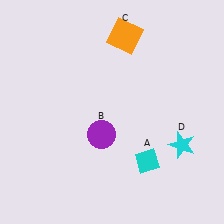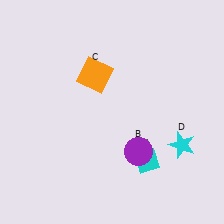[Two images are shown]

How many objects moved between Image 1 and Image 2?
2 objects moved between the two images.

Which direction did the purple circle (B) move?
The purple circle (B) moved right.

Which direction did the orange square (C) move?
The orange square (C) moved down.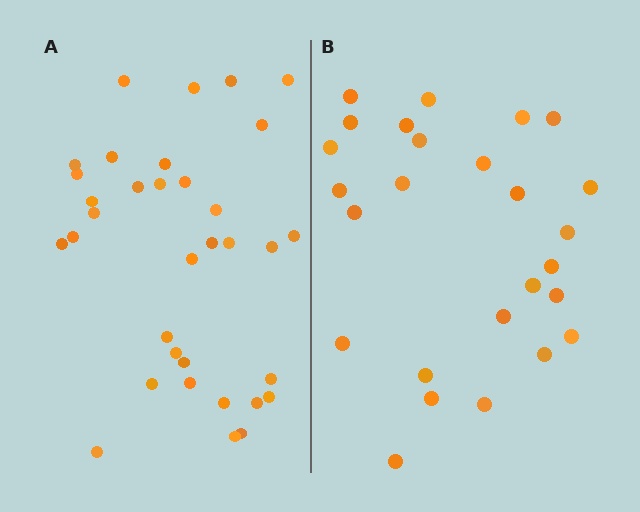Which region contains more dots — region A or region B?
Region A (the left region) has more dots.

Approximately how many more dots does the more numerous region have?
Region A has roughly 8 or so more dots than region B.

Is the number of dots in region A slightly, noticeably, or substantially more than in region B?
Region A has noticeably more, but not dramatically so. The ratio is roughly 1.3 to 1.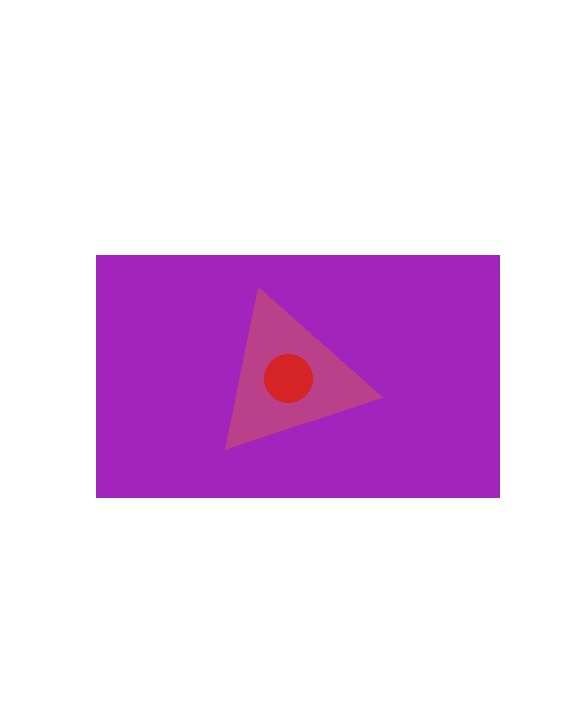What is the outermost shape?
The purple rectangle.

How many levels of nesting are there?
3.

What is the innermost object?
The red circle.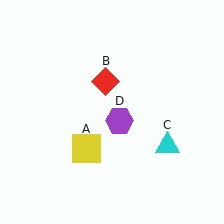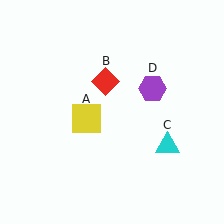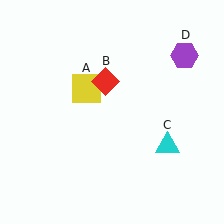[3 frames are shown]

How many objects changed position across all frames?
2 objects changed position: yellow square (object A), purple hexagon (object D).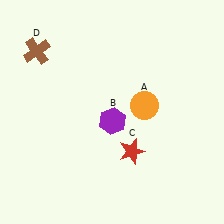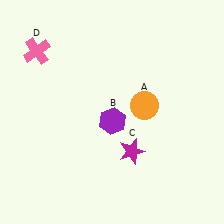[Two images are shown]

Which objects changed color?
C changed from red to magenta. D changed from brown to pink.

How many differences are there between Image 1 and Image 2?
There are 2 differences between the two images.